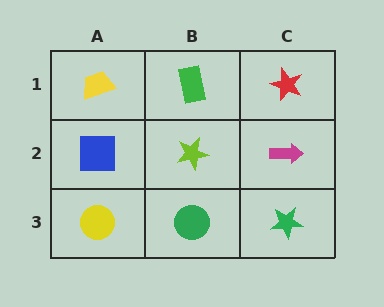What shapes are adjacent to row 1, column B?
A lime star (row 2, column B), a yellow trapezoid (row 1, column A), a red star (row 1, column C).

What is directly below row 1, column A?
A blue square.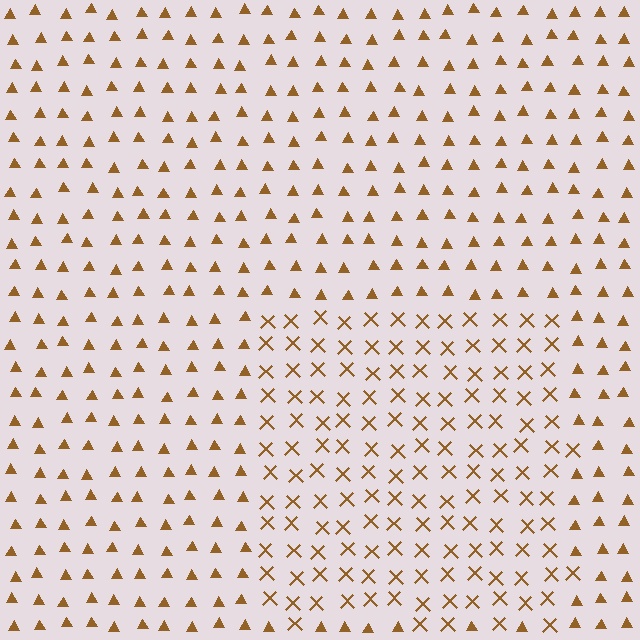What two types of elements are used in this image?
The image uses X marks inside the rectangle region and triangles outside it.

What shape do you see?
I see a rectangle.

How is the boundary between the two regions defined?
The boundary is defined by a change in element shape: X marks inside vs. triangles outside. All elements share the same color and spacing.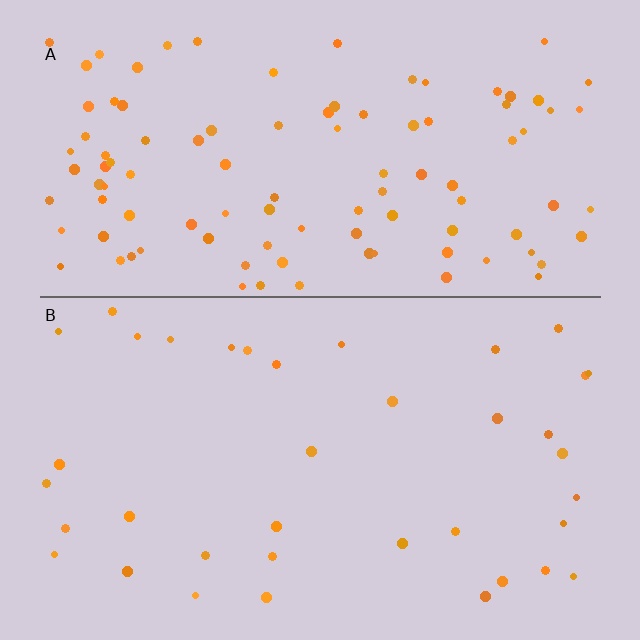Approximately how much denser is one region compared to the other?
Approximately 2.8× — region A over region B.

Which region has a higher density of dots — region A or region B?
A (the top).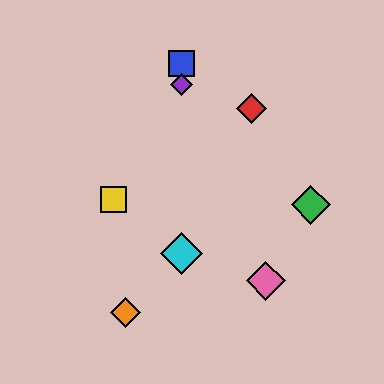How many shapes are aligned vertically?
3 shapes (the blue square, the purple diamond, the cyan diamond) are aligned vertically.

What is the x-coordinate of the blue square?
The blue square is at x≈182.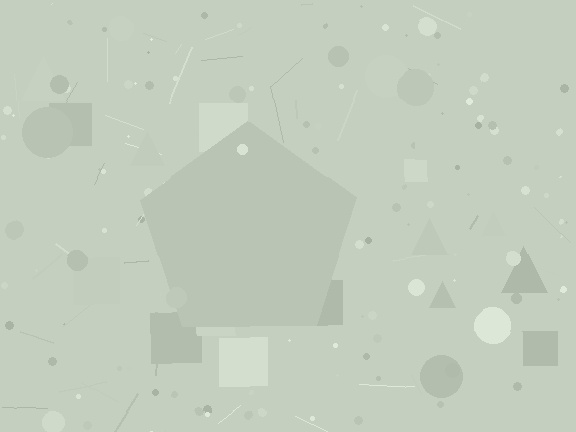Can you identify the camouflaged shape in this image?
The camouflaged shape is a pentagon.